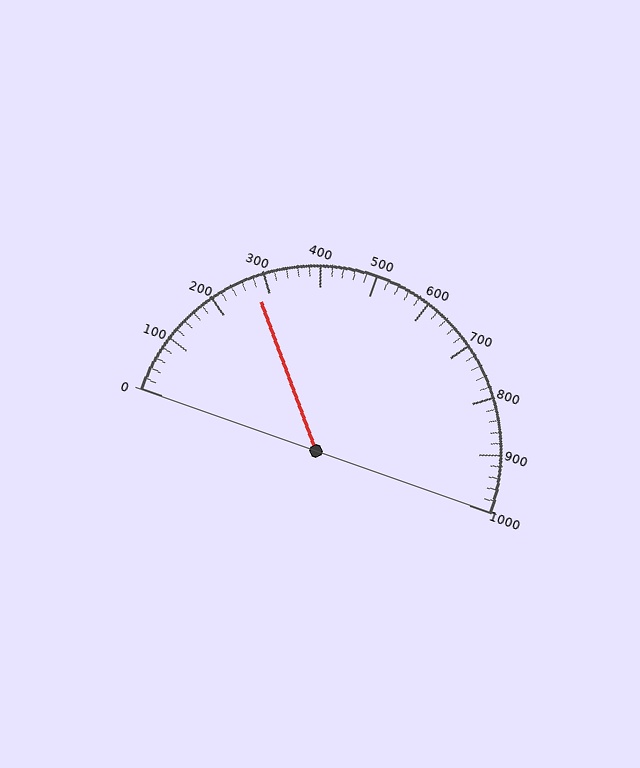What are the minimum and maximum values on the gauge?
The gauge ranges from 0 to 1000.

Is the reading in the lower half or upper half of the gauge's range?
The reading is in the lower half of the range (0 to 1000).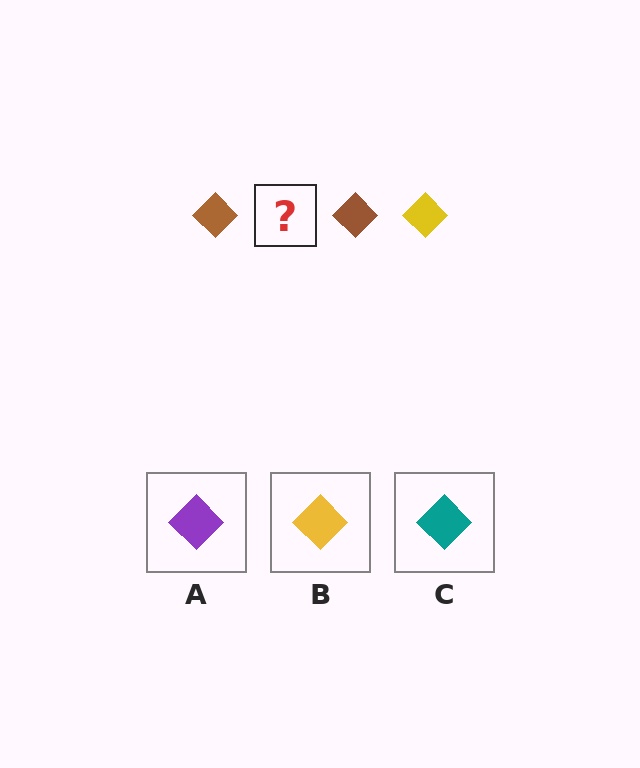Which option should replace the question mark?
Option B.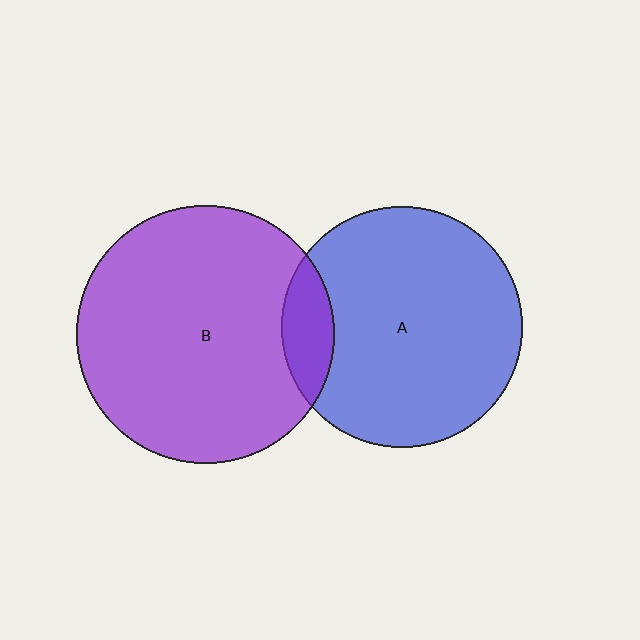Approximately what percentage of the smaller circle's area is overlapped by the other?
Approximately 10%.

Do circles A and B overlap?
Yes.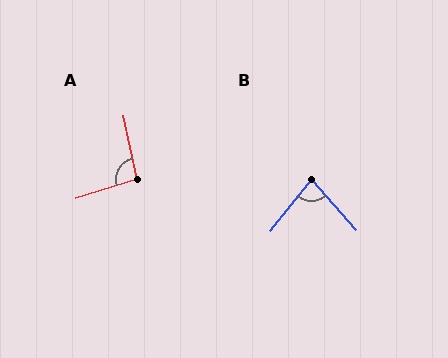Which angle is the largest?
A, at approximately 96 degrees.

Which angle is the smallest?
B, at approximately 79 degrees.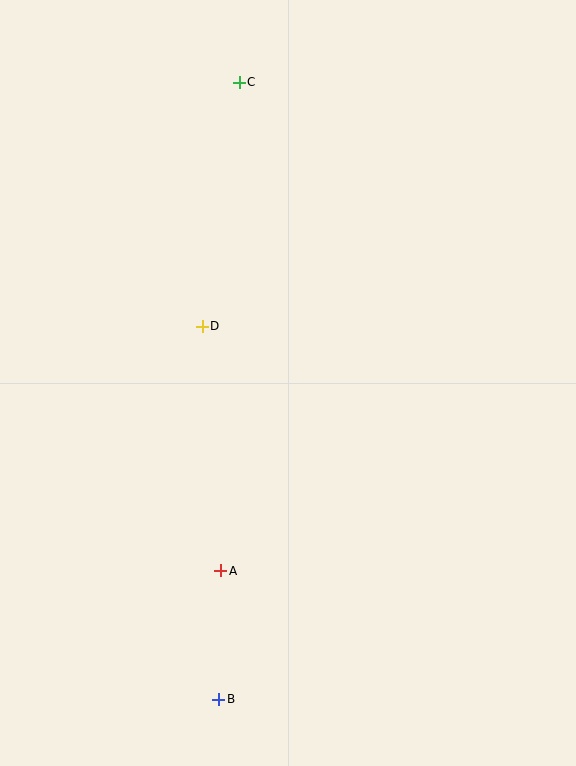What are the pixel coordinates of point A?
Point A is at (221, 571).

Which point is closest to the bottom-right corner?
Point B is closest to the bottom-right corner.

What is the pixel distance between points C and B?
The distance between C and B is 617 pixels.